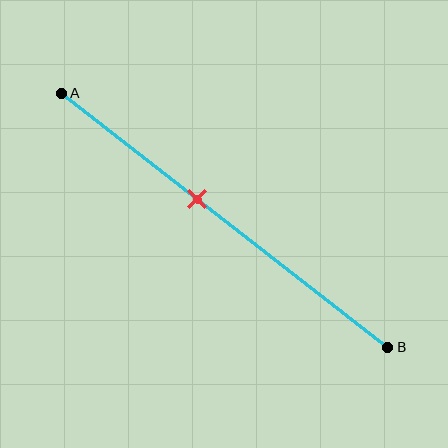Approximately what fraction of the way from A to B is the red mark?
The red mark is approximately 40% of the way from A to B.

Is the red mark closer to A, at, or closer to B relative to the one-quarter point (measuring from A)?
The red mark is closer to point B than the one-quarter point of segment AB.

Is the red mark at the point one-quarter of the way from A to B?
No, the mark is at about 40% from A, not at the 25% one-quarter point.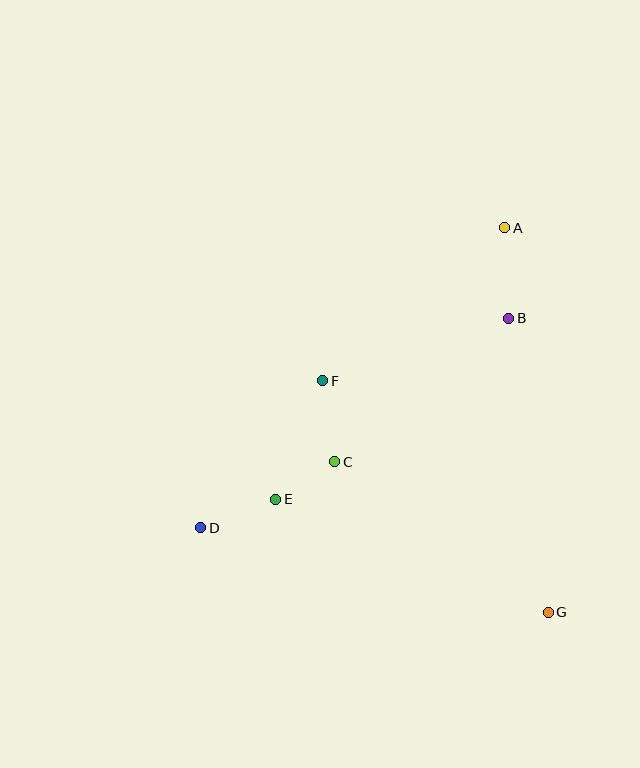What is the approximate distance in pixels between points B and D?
The distance between B and D is approximately 372 pixels.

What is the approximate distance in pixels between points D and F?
The distance between D and F is approximately 191 pixels.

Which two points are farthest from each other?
Points A and D are farthest from each other.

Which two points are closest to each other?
Points C and E are closest to each other.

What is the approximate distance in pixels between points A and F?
The distance between A and F is approximately 238 pixels.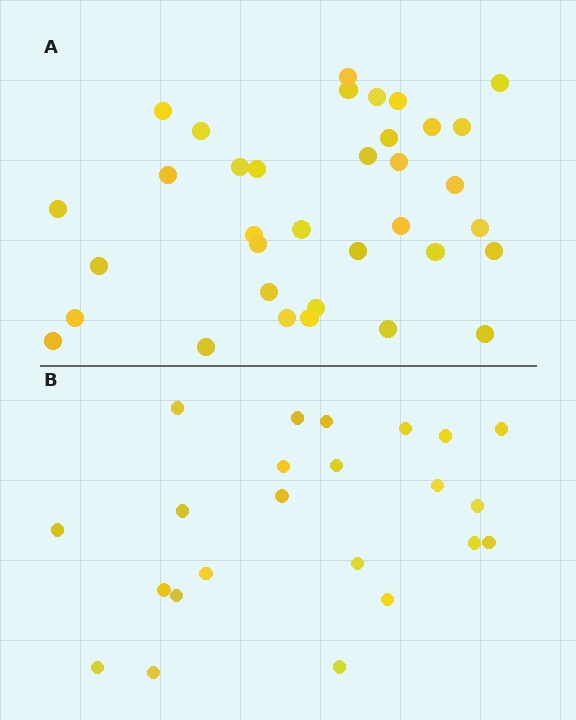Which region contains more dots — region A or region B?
Region A (the top region) has more dots.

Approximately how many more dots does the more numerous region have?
Region A has roughly 12 or so more dots than region B.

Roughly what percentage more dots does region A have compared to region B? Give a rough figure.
About 50% more.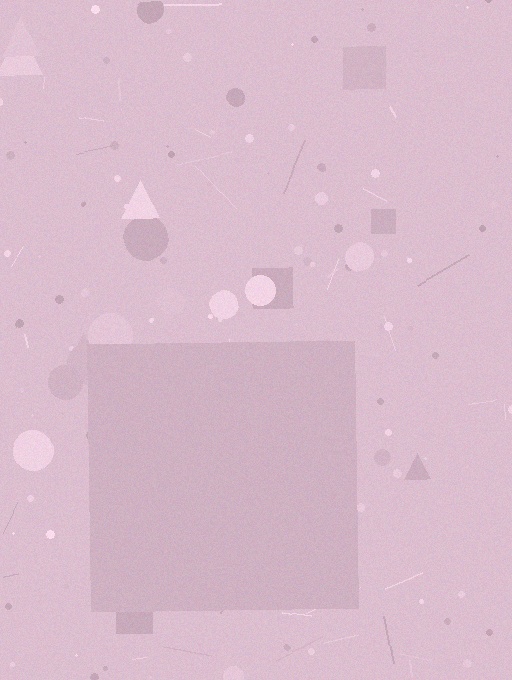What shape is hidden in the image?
A square is hidden in the image.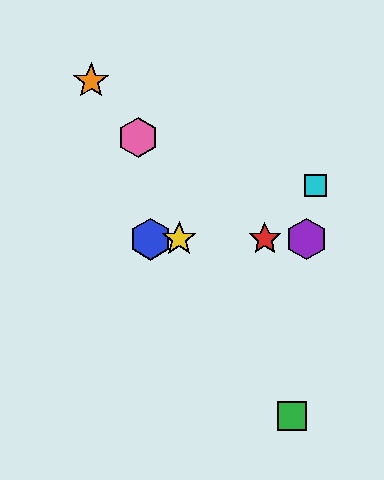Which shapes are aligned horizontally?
The red star, the blue hexagon, the yellow star, the purple hexagon are aligned horizontally.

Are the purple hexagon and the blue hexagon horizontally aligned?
Yes, both are at y≈239.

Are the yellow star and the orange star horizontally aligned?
No, the yellow star is at y≈239 and the orange star is at y≈81.